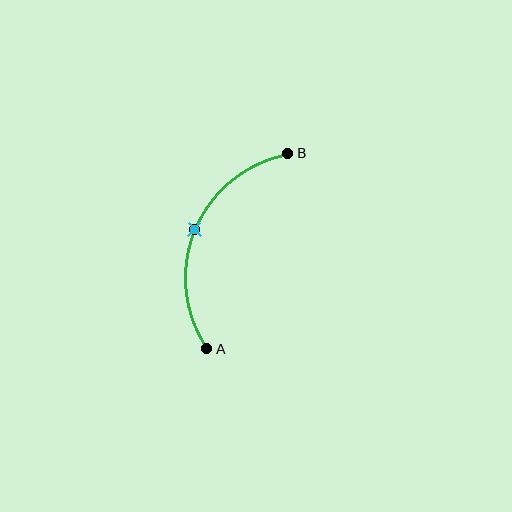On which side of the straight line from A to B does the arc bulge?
The arc bulges to the left of the straight line connecting A and B.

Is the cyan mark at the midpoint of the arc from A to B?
Yes. The cyan mark lies on the arc at equal arc-length from both A and B — it is the arc midpoint.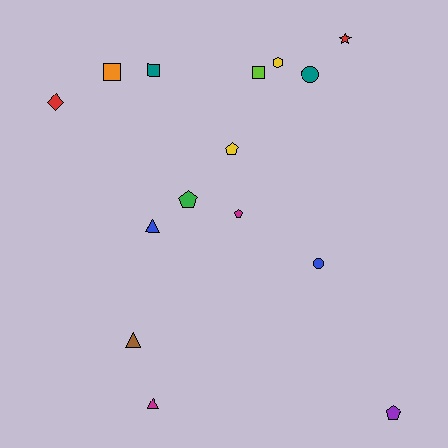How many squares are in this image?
There are 3 squares.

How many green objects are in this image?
There is 1 green object.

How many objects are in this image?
There are 15 objects.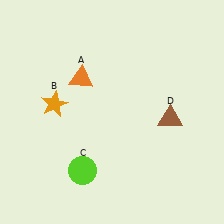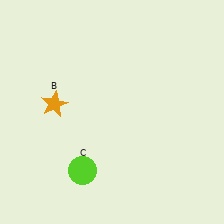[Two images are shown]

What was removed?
The brown triangle (D), the orange triangle (A) were removed in Image 2.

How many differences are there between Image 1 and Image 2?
There are 2 differences between the two images.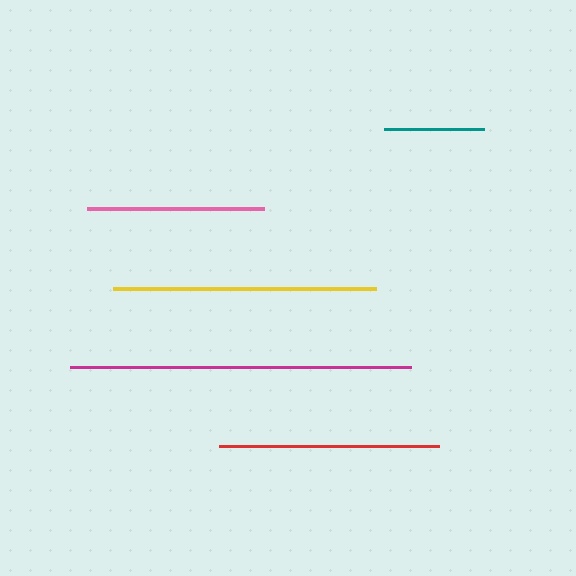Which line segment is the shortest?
The teal line is the shortest at approximately 99 pixels.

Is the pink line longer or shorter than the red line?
The red line is longer than the pink line.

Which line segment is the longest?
The magenta line is the longest at approximately 341 pixels.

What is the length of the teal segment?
The teal segment is approximately 99 pixels long.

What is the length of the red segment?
The red segment is approximately 220 pixels long.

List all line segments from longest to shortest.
From longest to shortest: magenta, yellow, red, pink, teal.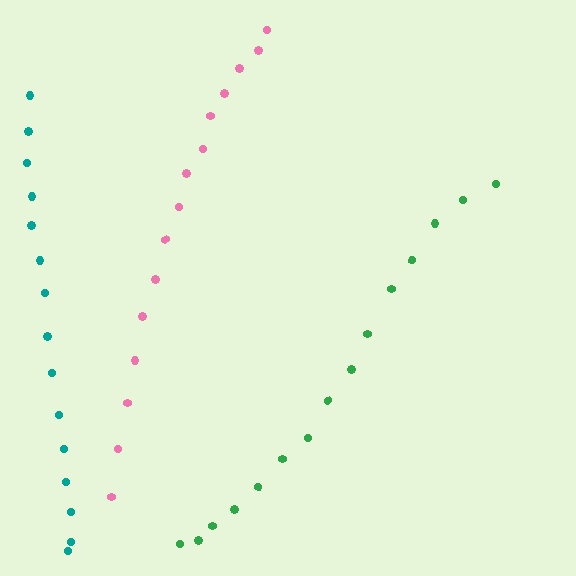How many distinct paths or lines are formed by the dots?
There are 3 distinct paths.